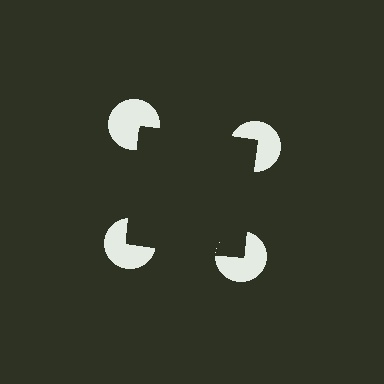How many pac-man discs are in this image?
There are 4 — one at each vertex of the illusory square.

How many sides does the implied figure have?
4 sides.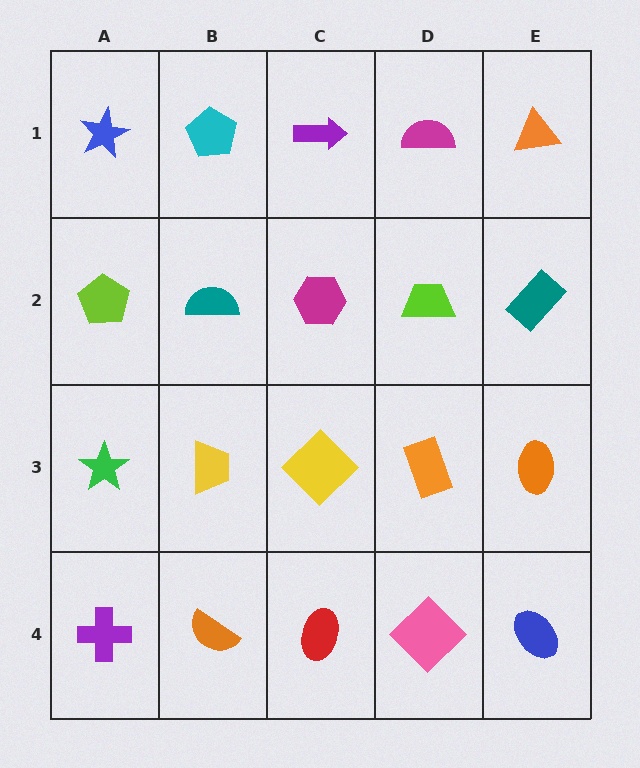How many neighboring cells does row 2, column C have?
4.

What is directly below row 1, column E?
A teal rectangle.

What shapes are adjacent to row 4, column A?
A green star (row 3, column A), an orange semicircle (row 4, column B).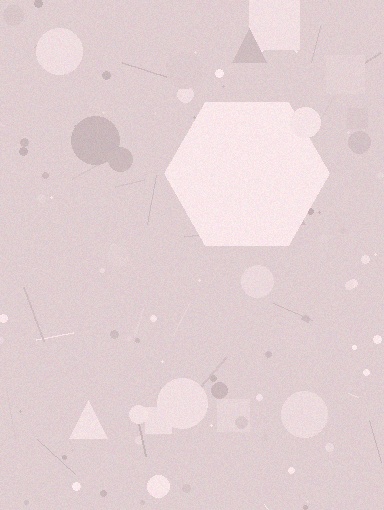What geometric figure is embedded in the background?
A hexagon is embedded in the background.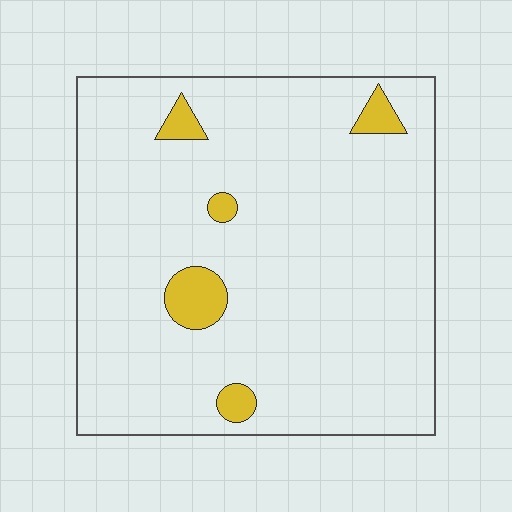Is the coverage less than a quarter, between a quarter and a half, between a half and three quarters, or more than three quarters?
Less than a quarter.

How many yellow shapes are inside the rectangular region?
5.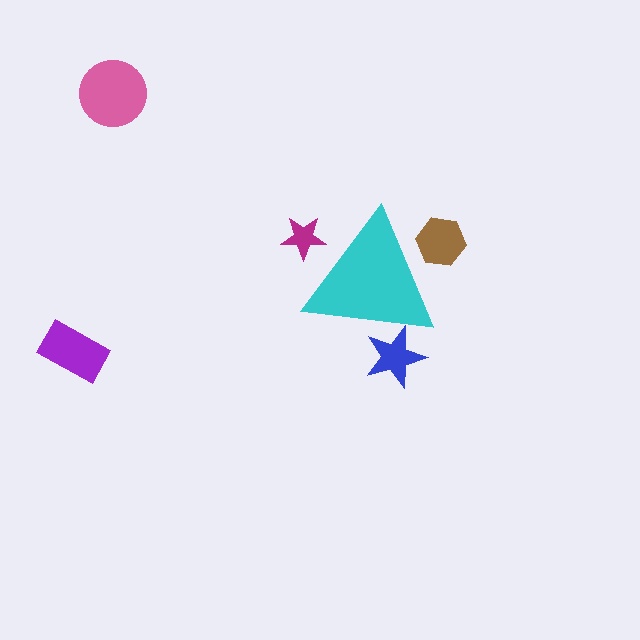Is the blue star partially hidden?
Yes, the blue star is partially hidden behind the cyan triangle.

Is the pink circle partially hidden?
No, the pink circle is fully visible.